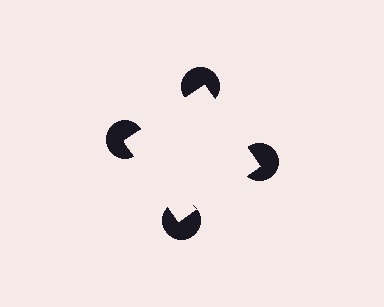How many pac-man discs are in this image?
There are 4 — one at each vertex of the illusory square.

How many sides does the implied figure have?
4 sides.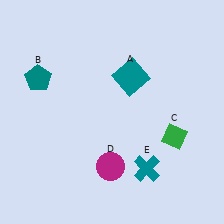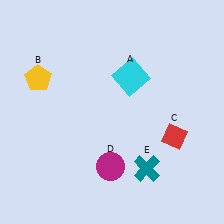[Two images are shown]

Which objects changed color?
A changed from teal to cyan. B changed from teal to yellow. C changed from green to red.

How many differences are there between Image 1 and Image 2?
There are 3 differences between the two images.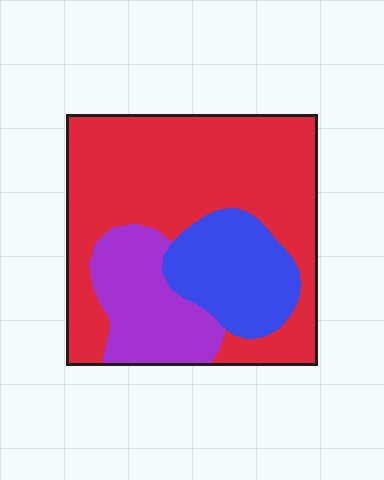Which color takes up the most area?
Red, at roughly 60%.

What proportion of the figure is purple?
Purple covers about 20% of the figure.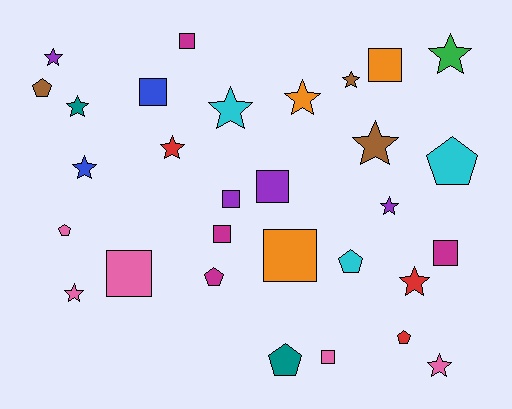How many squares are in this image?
There are 10 squares.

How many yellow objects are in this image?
There are no yellow objects.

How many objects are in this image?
There are 30 objects.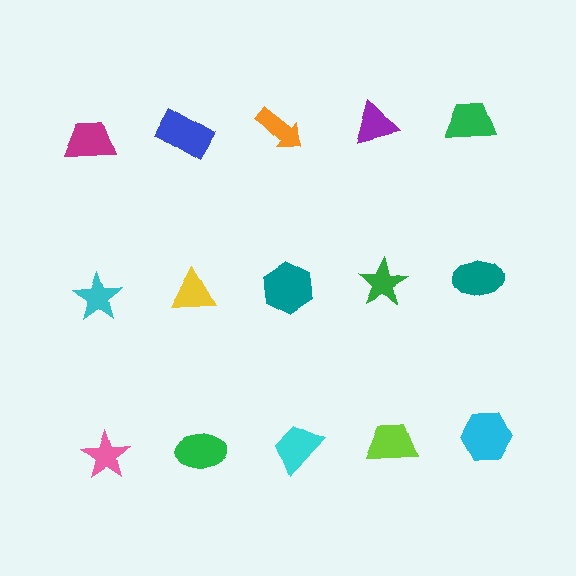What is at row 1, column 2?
A blue rectangle.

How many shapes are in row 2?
5 shapes.